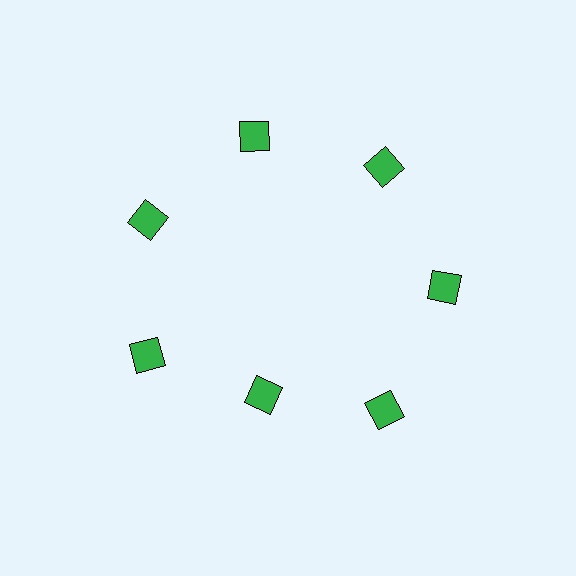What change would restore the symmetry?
The symmetry would be restored by moving it outward, back onto the ring so that all 7 squares sit at equal angles and equal distance from the center.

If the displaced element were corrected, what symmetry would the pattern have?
It would have 7-fold rotational symmetry — the pattern would map onto itself every 51 degrees.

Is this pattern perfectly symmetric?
No. The 7 green squares are arranged in a ring, but one element near the 6 o'clock position is pulled inward toward the center, breaking the 7-fold rotational symmetry.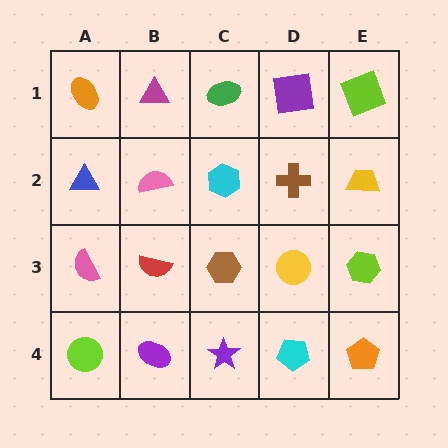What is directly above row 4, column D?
A yellow circle.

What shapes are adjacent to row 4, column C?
A brown hexagon (row 3, column C), a purple ellipse (row 4, column B), a cyan pentagon (row 4, column D).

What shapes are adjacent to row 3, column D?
A brown cross (row 2, column D), a cyan pentagon (row 4, column D), a brown hexagon (row 3, column C), a lime hexagon (row 3, column E).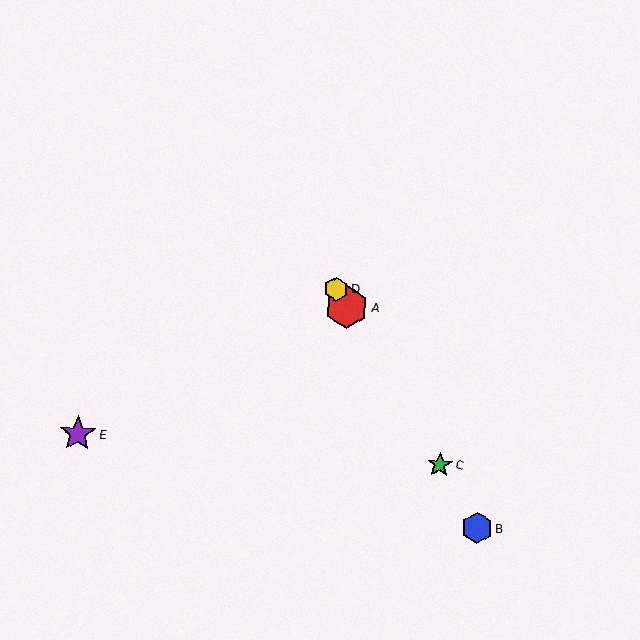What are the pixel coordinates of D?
Object D is at (336, 289).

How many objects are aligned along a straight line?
4 objects (A, B, C, D) are aligned along a straight line.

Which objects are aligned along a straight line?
Objects A, B, C, D are aligned along a straight line.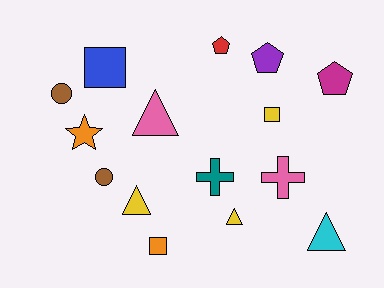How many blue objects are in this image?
There is 1 blue object.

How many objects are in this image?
There are 15 objects.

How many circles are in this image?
There are 2 circles.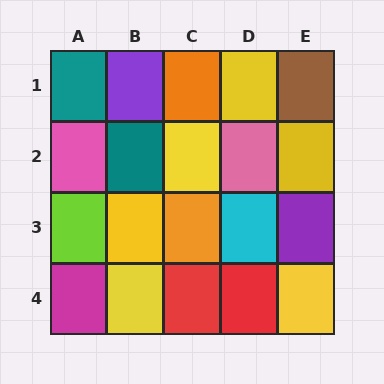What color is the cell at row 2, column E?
Yellow.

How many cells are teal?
2 cells are teal.